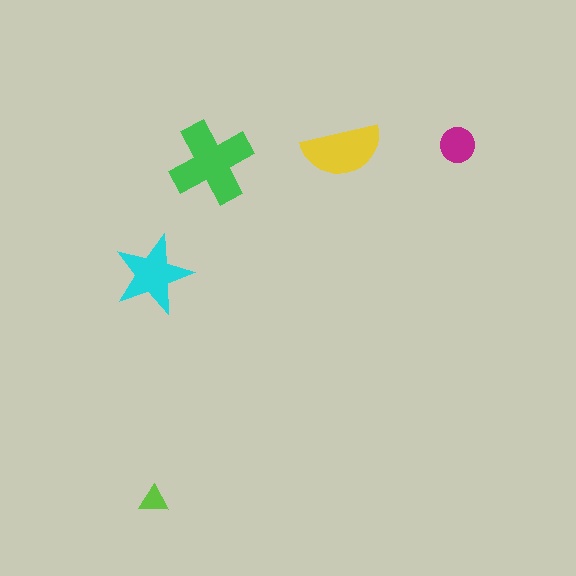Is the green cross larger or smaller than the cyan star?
Larger.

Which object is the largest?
The green cross.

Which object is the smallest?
The lime triangle.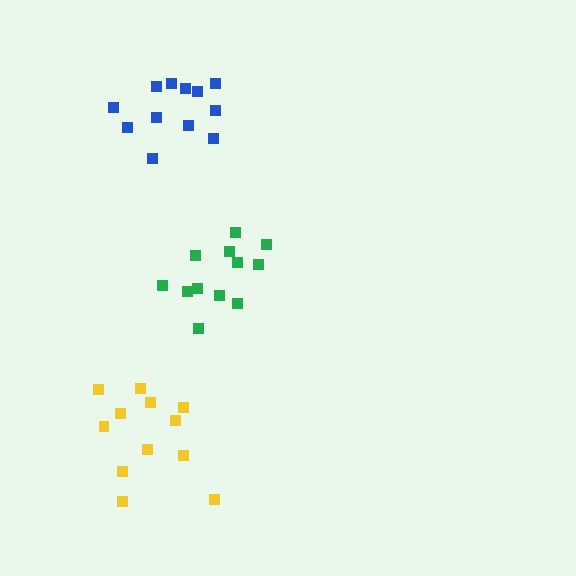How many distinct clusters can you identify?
There are 3 distinct clusters.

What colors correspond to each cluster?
The clusters are colored: green, yellow, blue.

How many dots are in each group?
Group 1: 12 dots, Group 2: 12 dots, Group 3: 12 dots (36 total).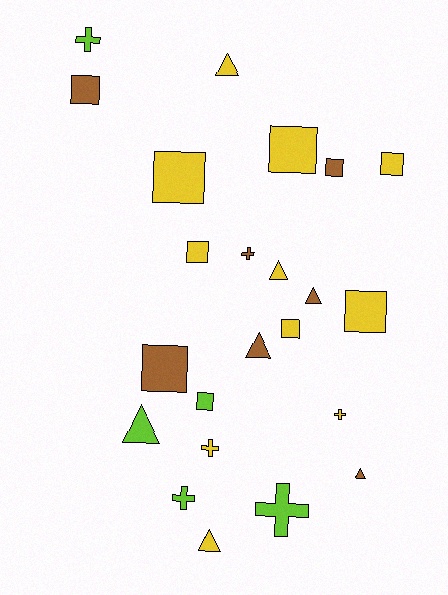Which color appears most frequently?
Yellow, with 11 objects.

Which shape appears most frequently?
Square, with 10 objects.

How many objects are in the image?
There are 23 objects.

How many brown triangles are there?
There are 3 brown triangles.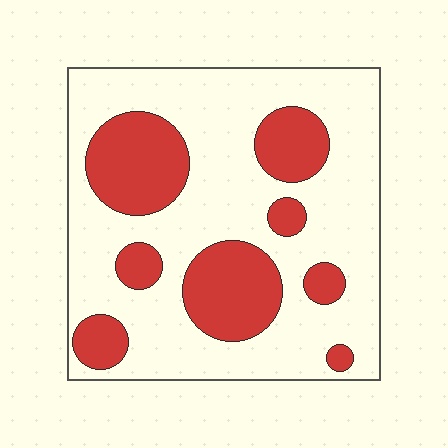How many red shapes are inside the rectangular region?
8.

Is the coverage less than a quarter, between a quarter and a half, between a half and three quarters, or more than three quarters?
Between a quarter and a half.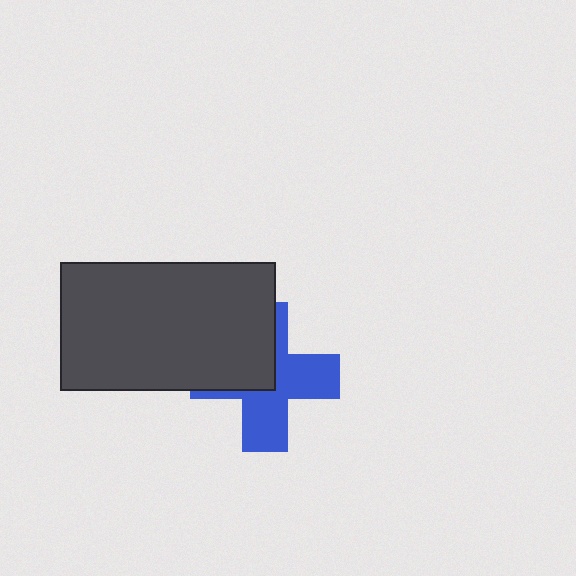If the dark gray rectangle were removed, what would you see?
You would see the complete blue cross.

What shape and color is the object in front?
The object in front is a dark gray rectangle.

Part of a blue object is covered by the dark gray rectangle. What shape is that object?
It is a cross.